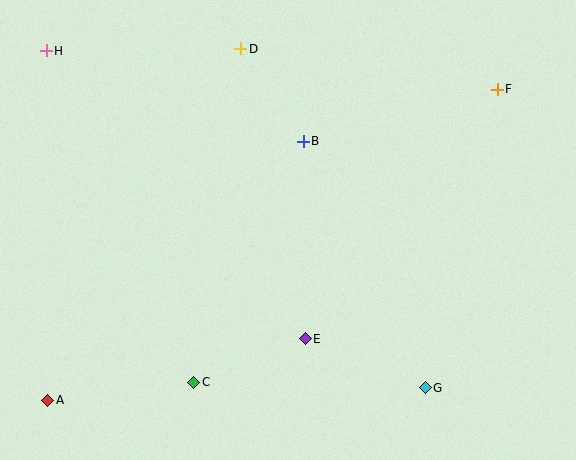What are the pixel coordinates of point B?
Point B is at (303, 141).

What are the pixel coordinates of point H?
Point H is at (46, 51).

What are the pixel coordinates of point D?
Point D is at (241, 49).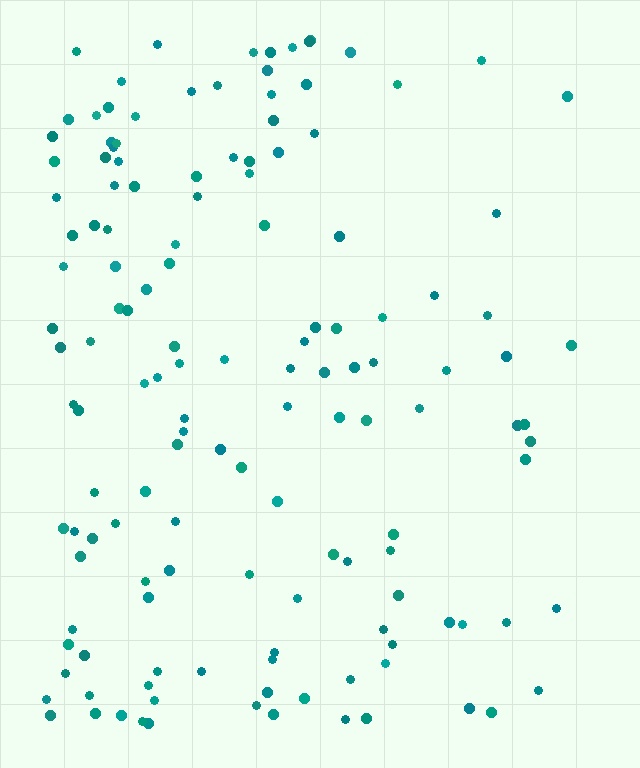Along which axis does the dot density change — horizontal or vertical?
Horizontal.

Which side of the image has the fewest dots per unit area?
The right.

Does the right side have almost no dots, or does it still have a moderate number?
Still a moderate number, just noticeably fewer than the left.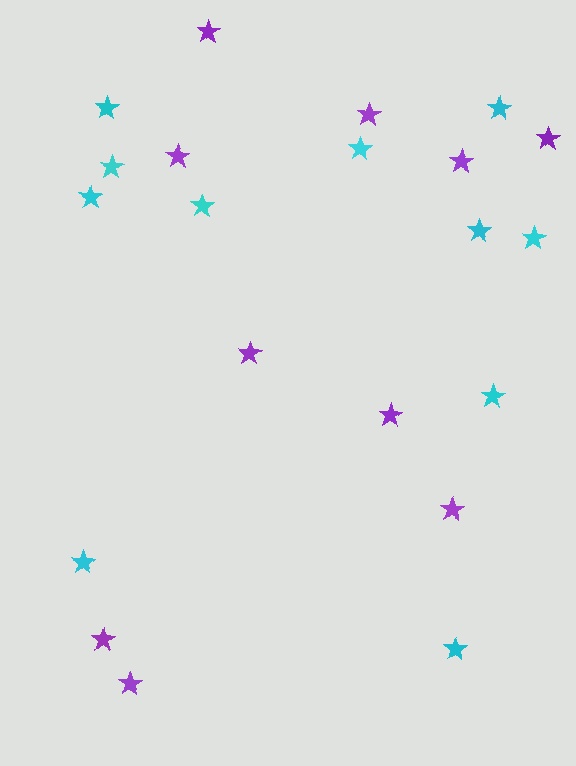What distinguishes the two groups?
There are 2 groups: one group of cyan stars (11) and one group of purple stars (10).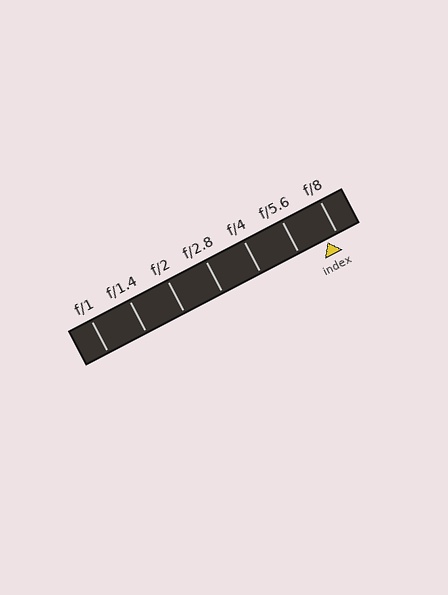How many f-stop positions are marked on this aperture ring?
There are 7 f-stop positions marked.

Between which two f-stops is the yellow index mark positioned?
The index mark is between f/5.6 and f/8.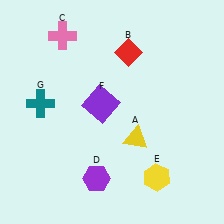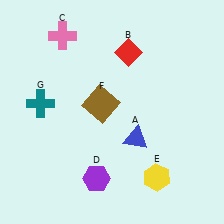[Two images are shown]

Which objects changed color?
A changed from yellow to blue. F changed from purple to brown.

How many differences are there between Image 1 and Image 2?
There are 2 differences between the two images.